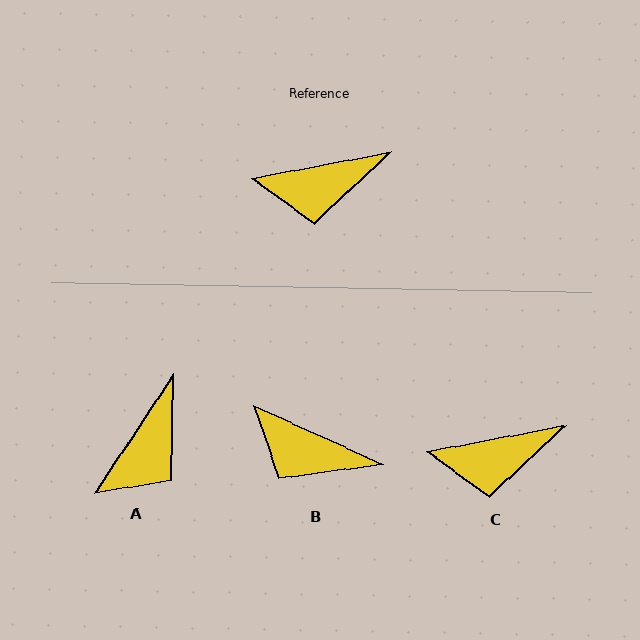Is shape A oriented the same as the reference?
No, it is off by about 46 degrees.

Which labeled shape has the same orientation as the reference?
C.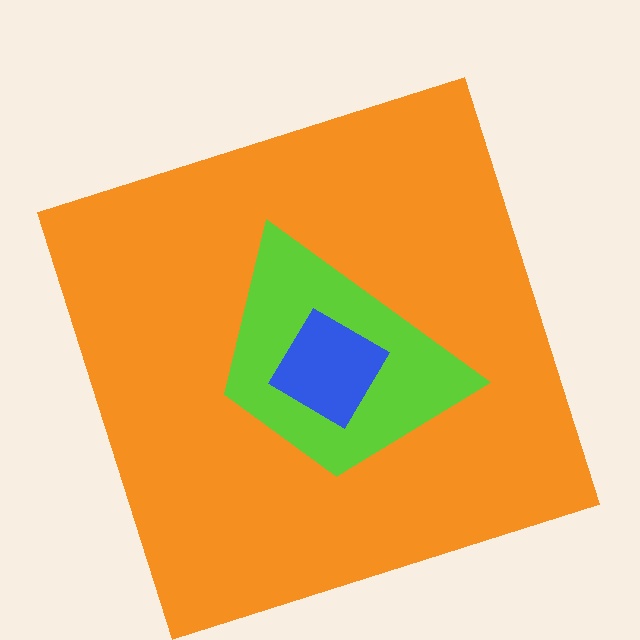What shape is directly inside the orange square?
The lime trapezoid.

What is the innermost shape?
The blue diamond.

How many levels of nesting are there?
3.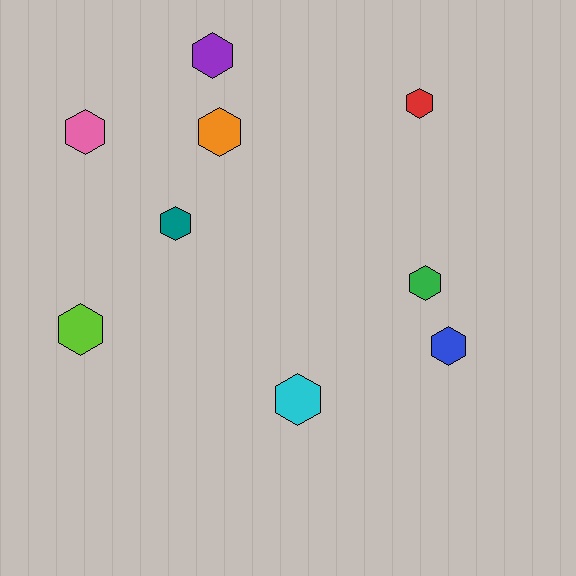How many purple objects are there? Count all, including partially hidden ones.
There is 1 purple object.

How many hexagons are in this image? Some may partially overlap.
There are 9 hexagons.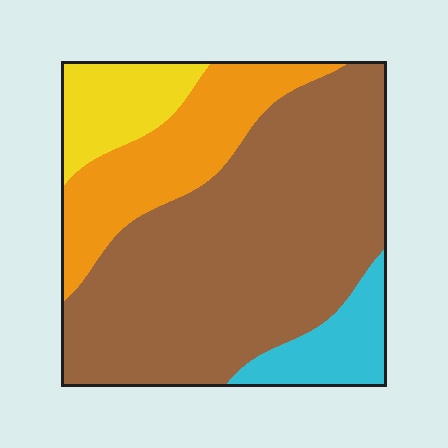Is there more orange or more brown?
Brown.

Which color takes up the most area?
Brown, at roughly 60%.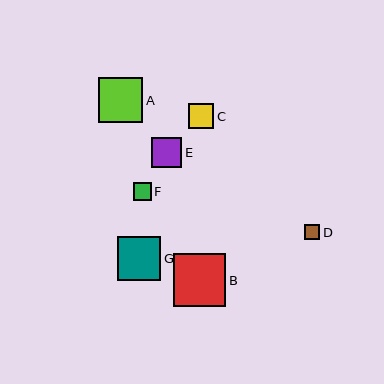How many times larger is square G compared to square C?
Square G is approximately 1.7 times the size of square C.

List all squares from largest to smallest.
From largest to smallest: B, A, G, E, C, F, D.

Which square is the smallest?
Square D is the smallest with a size of approximately 16 pixels.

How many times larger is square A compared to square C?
Square A is approximately 1.8 times the size of square C.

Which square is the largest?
Square B is the largest with a size of approximately 53 pixels.